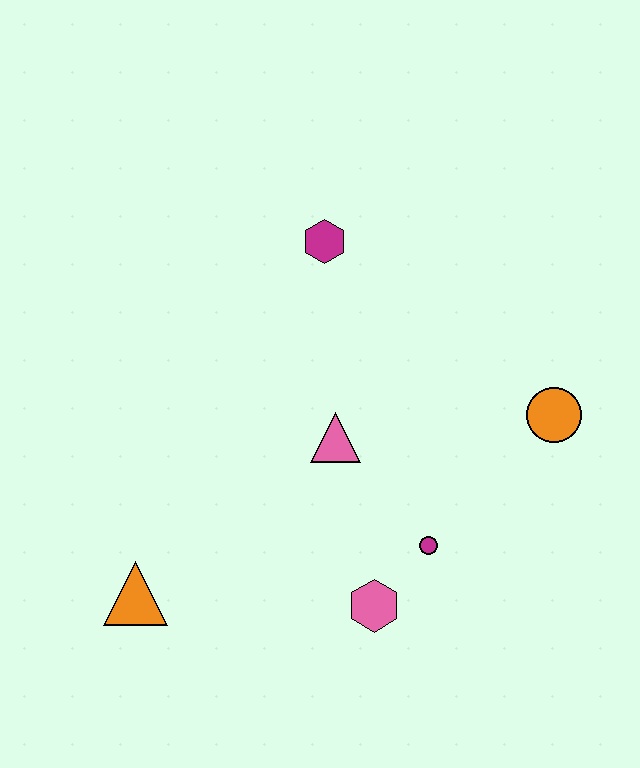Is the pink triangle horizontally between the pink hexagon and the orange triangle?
Yes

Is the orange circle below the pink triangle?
No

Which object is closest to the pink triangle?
The magenta circle is closest to the pink triangle.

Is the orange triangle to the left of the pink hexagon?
Yes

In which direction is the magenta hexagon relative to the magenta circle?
The magenta hexagon is above the magenta circle.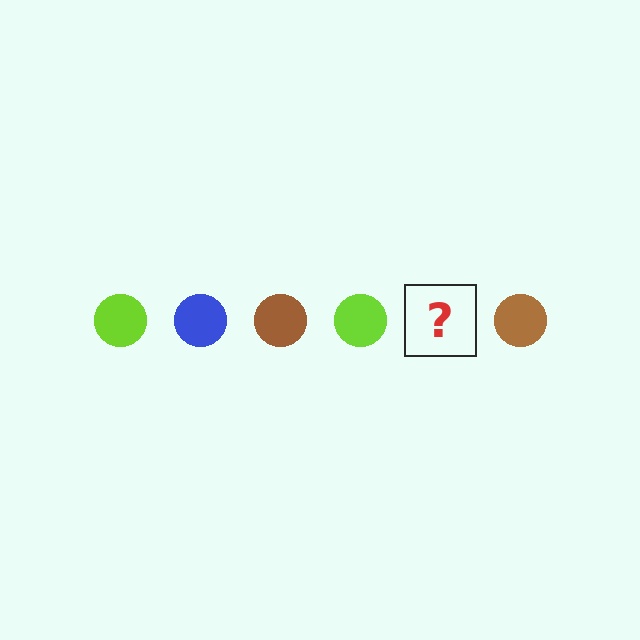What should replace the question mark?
The question mark should be replaced with a blue circle.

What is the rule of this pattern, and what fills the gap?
The rule is that the pattern cycles through lime, blue, brown circles. The gap should be filled with a blue circle.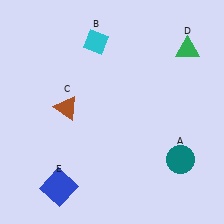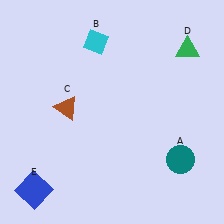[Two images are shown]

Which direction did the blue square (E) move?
The blue square (E) moved left.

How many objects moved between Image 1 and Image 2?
1 object moved between the two images.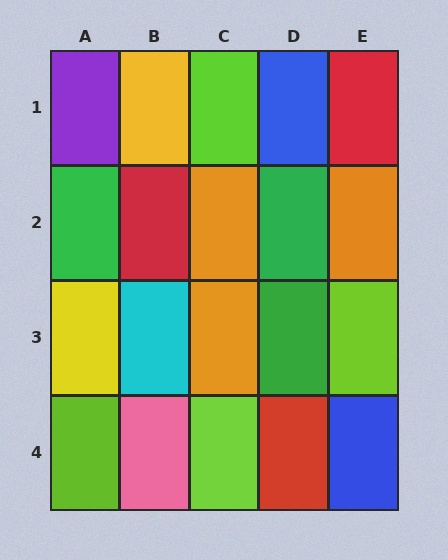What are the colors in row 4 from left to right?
Lime, pink, lime, red, blue.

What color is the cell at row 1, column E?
Red.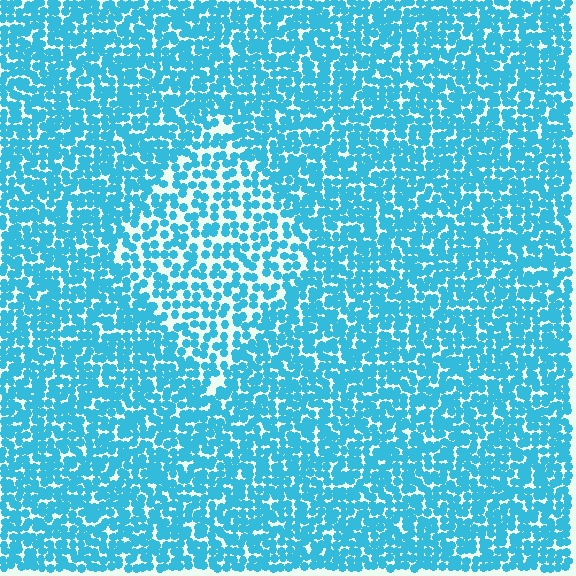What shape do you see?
I see a diamond.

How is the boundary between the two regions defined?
The boundary is defined by a change in element density (approximately 1.7x ratio). All elements are the same color, size, and shape.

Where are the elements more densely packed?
The elements are more densely packed outside the diamond boundary.